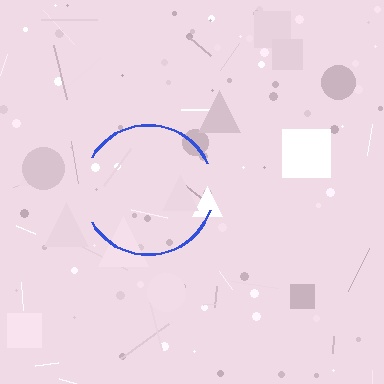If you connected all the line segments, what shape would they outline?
They would outline a circle.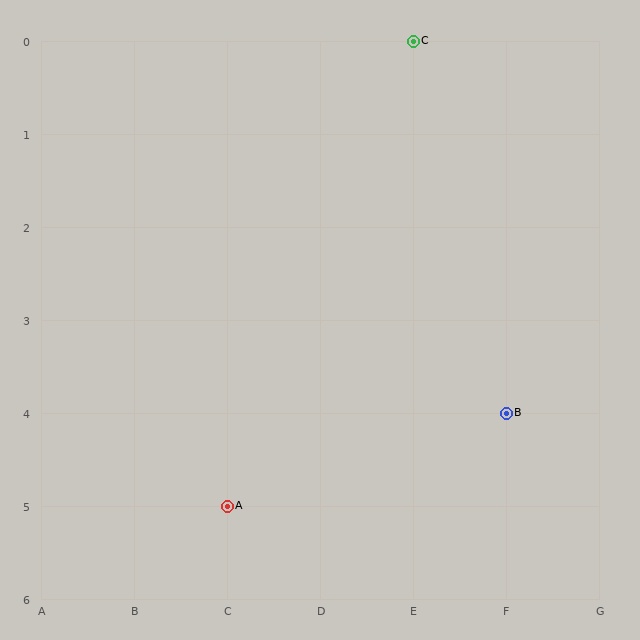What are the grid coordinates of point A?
Point A is at grid coordinates (C, 5).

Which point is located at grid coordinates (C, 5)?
Point A is at (C, 5).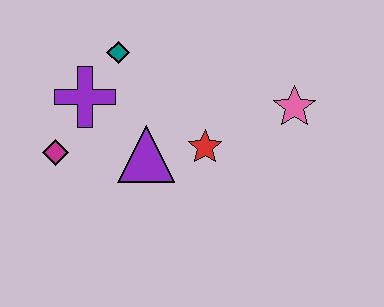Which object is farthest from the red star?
The magenta diamond is farthest from the red star.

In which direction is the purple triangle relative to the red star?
The purple triangle is to the left of the red star.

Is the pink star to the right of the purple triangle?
Yes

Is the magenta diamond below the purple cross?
Yes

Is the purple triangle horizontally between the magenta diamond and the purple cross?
No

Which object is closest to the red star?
The purple triangle is closest to the red star.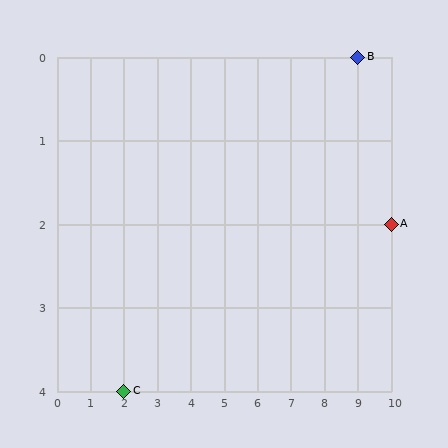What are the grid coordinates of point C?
Point C is at grid coordinates (2, 4).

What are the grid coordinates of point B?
Point B is at grid coordinates (9, 0).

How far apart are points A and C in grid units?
Points A and C are 8 columns and 2 rows apart (about 8.2 grid units diagonally).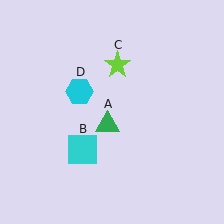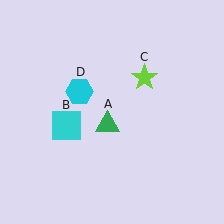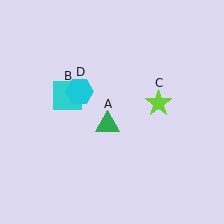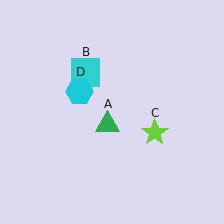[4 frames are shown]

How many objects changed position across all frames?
2 objects changed position: cyan square (object B), lime star (object C).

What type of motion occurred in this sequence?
The cyan square (object B), lime star (object C) rotated clockwise around the center of the scene.